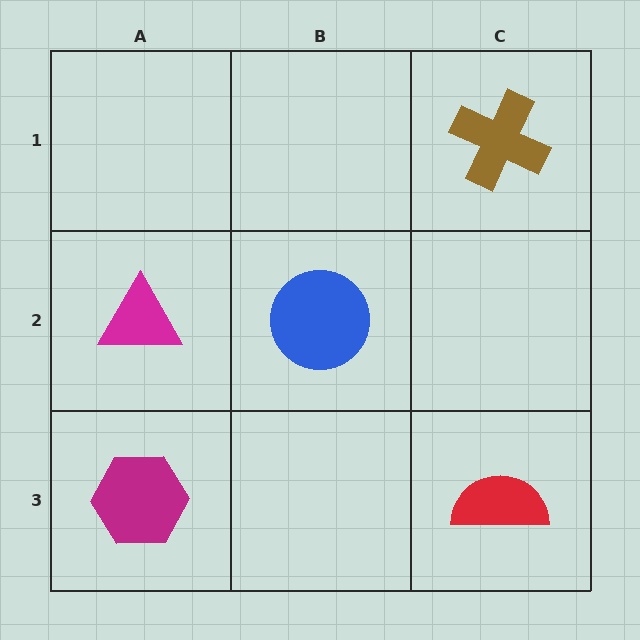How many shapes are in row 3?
2 shapes.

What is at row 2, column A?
A magenta triangle.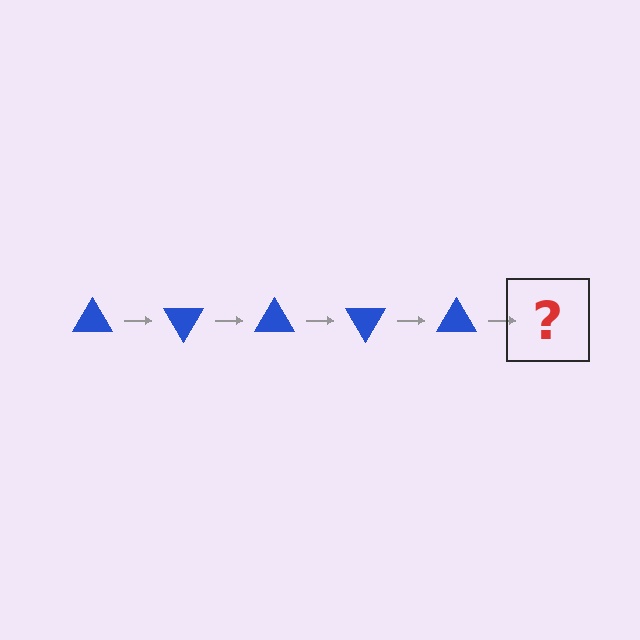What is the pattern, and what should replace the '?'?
The pattern is that the triangle rotates 60 degrees each step. The '?' should be a blue triangle rotated 300 degrees.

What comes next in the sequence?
The next element should be a blue triangle rotated 300 degrees.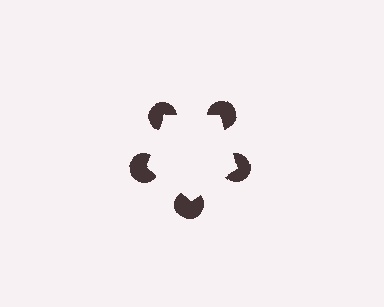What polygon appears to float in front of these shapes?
An illusory pentagon — its edges are inferred from the aligned wedge cuts in the pac-man discs, not physically drawn.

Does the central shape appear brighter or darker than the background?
It typically appears slightly brighter than the background, even though no actual brightness change is drawn.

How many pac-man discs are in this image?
There are 5 — one at each vertex of the illusory pentagon.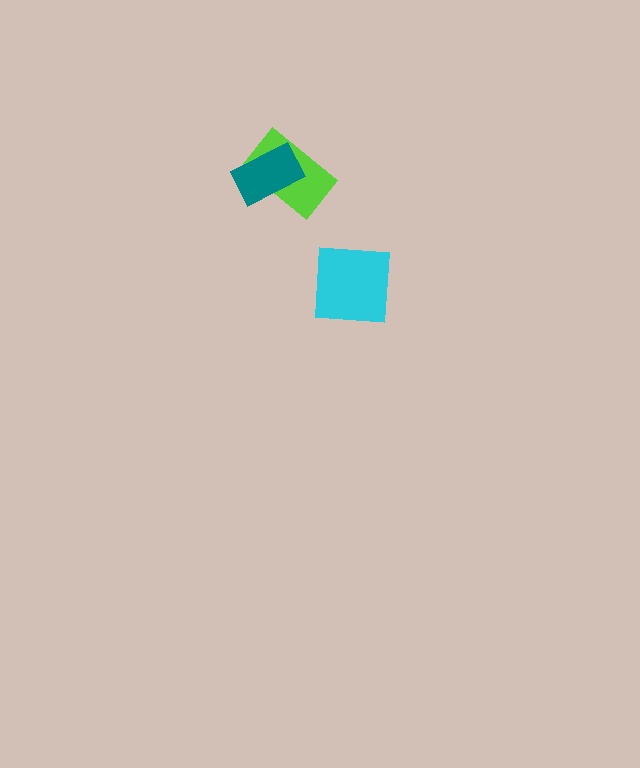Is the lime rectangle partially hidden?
Yes, it is partially covered by another shape.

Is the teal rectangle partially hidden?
No, no other shape covers it.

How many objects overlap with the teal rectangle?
1 object overlaps with the teal rectangle.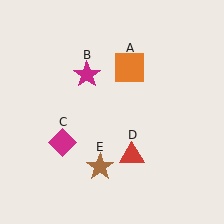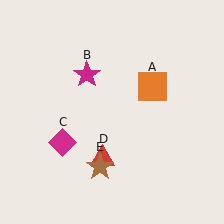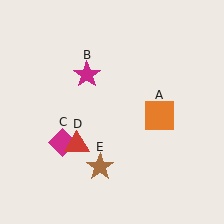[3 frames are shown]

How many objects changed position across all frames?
2 objects changed position: orange square (object A), red triangle (object D).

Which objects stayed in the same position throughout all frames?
Magenta star (object B) and magenta diamond (object C) and brown star (object E) remained stationary.